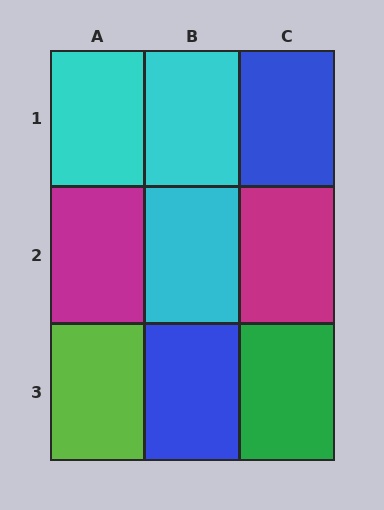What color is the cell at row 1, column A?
Cyan.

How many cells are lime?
1 cell is lime.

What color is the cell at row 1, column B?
Cyan.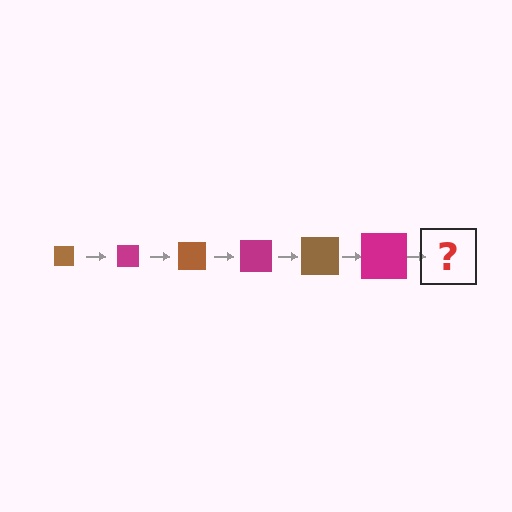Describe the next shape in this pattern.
It should be a brown square, larger than the previous one.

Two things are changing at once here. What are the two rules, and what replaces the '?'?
The two rules are that the square grows larger each step and the color cycles through brown and magenta. The '?' should be a brown square, larger than the previous one.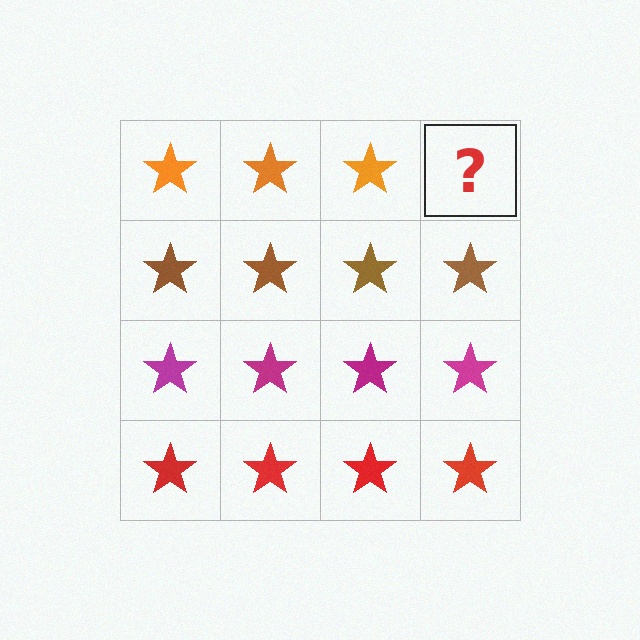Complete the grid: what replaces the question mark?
The question mark should be replaced with an orange star.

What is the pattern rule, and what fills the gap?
The rule is that each row has a consistent color. The gap should be filled with an orange star.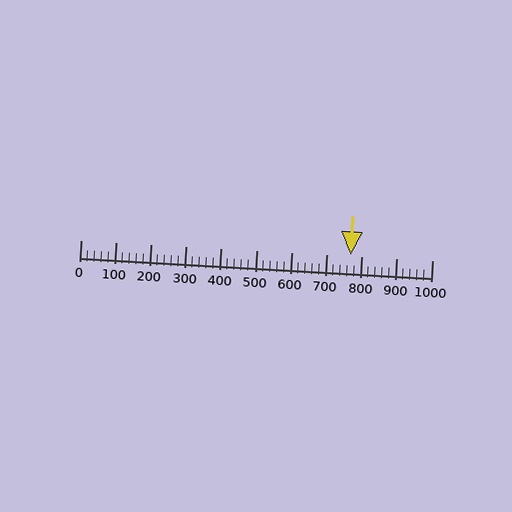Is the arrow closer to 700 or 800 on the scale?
The arrow is closer to 800.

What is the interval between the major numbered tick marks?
The major tick marks are spaced 100 units apart.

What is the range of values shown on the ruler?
The ruler shows values from 0 to 1000.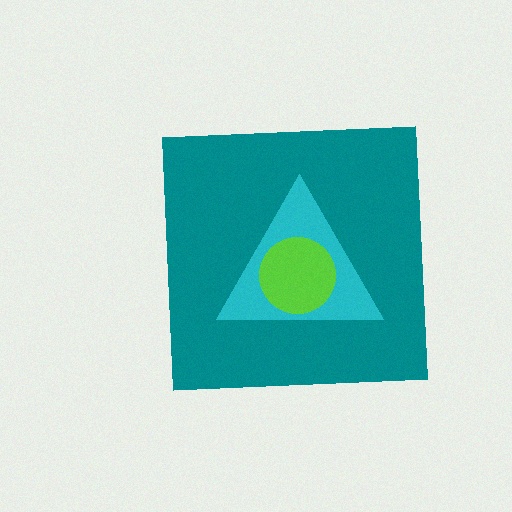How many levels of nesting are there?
3.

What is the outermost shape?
The teal square.